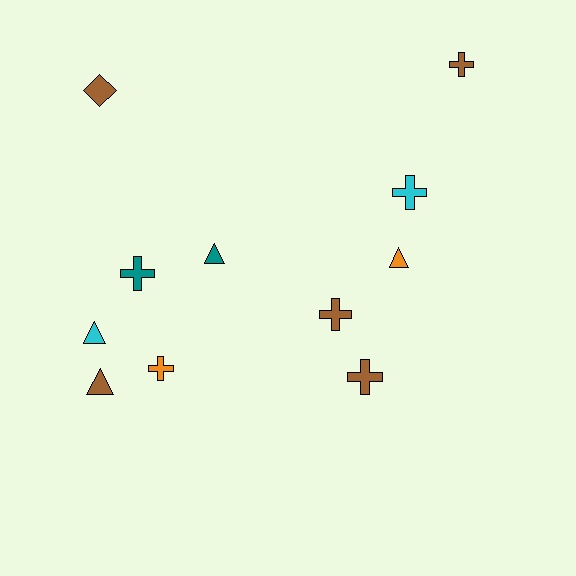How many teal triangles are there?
There is 1 teal triangle.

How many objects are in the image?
There are 11 objects.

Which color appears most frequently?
Brown, with 5 objects.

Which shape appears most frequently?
Cross, with 6 objects.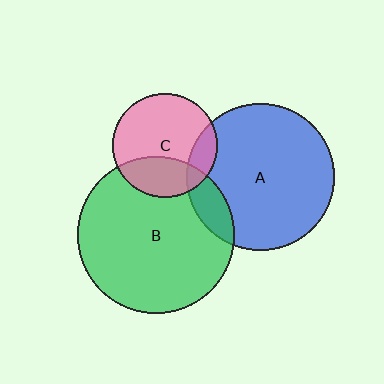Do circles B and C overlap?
Yes.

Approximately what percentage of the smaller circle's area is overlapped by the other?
Approximately 30%.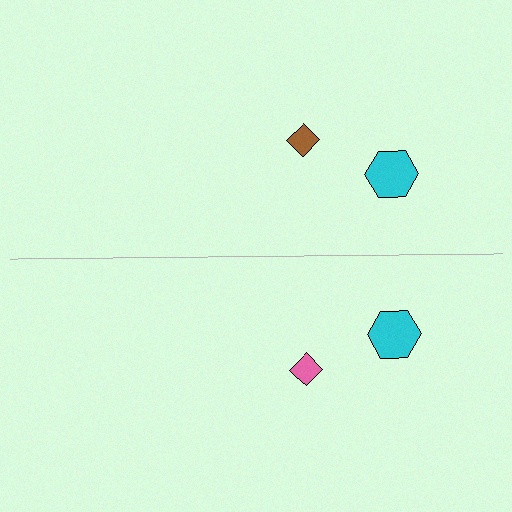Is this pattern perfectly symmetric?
No, the pattern is not perfectly symmetric. The pink diamond on the bottom side breaks the symmetry — its mirror counterpart is brown.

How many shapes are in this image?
There are 4 shapes in this image.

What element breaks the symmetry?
The pink diamond on the bottom side breaks the symmetry — its mirror counterpart is brown.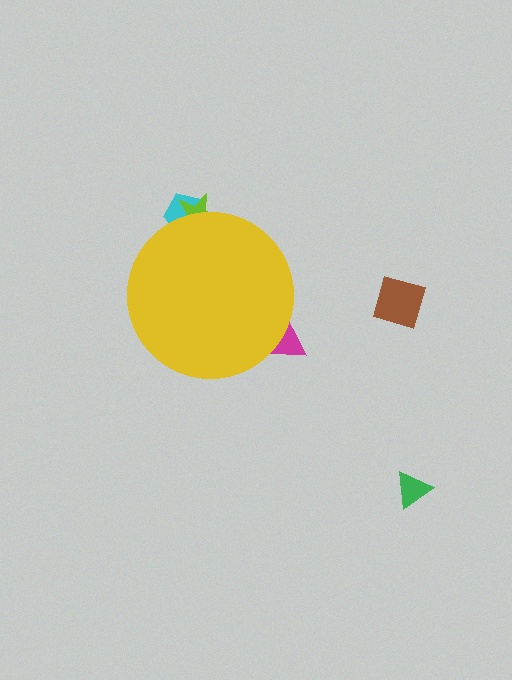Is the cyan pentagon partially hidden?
Yes, the cyan pentagon is partially hidden behind the yellow circle.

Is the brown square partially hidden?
No, the brown square is fully visible.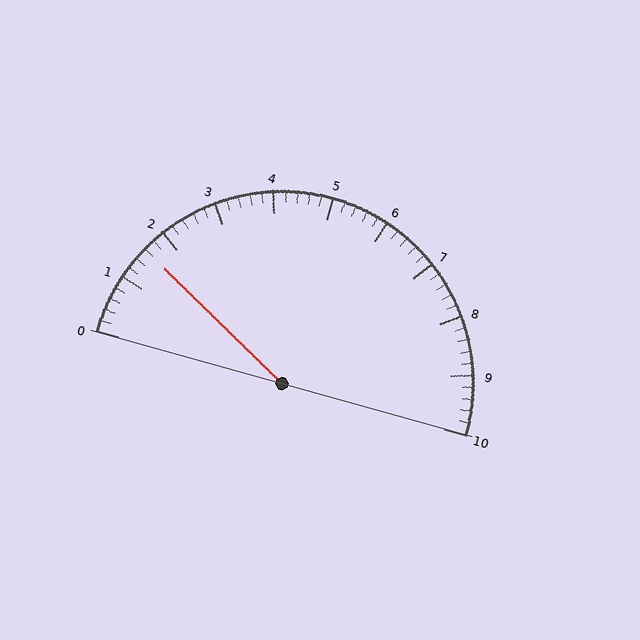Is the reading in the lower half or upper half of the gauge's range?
The reading is in the lower half of the range (0 to 10).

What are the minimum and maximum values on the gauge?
The gauge ranges from 0 to 10.